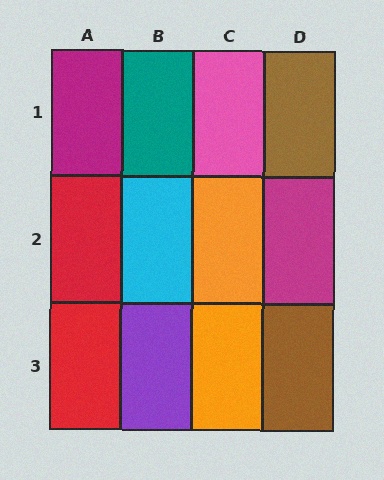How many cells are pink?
1 cell is pink.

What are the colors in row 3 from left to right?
Red, purple, orange, brown.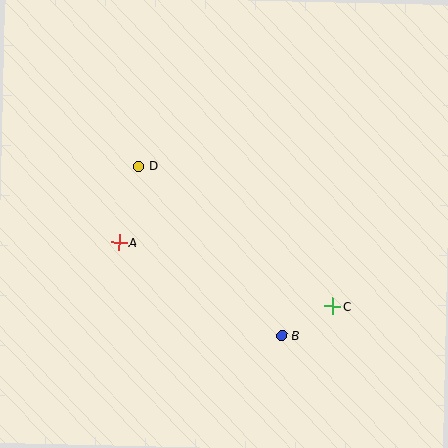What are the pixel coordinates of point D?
Point D is at (139, 167).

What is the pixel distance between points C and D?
The distance between C and D is 239 pixels.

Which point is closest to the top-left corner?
Point D is closest to the top-left corner.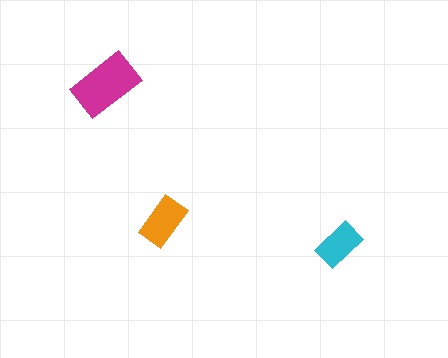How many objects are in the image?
There are 3 objects in the image.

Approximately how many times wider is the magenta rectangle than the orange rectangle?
About 1.5 times wider.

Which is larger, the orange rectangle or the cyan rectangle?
The orange one.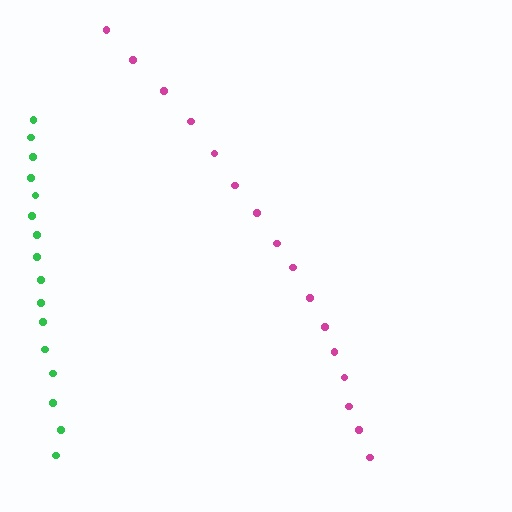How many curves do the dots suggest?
There are 2 distinct paths.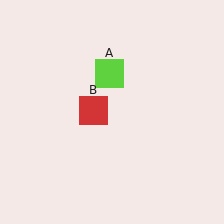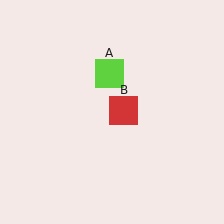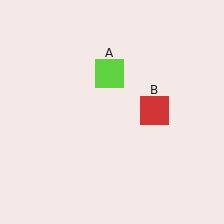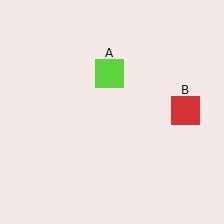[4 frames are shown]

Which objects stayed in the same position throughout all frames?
Lime square (object A) remained stationary.